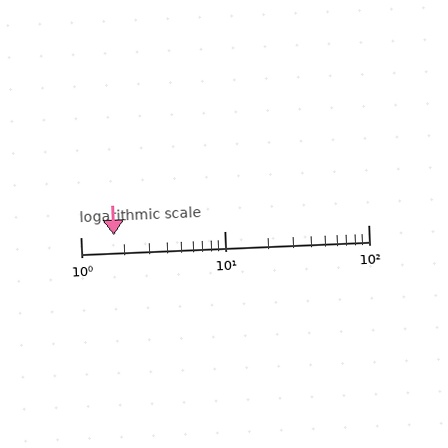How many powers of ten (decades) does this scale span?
The scale spans 2 decades, from 1 to 100.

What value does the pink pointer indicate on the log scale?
The pointer indicates approximately 1.7.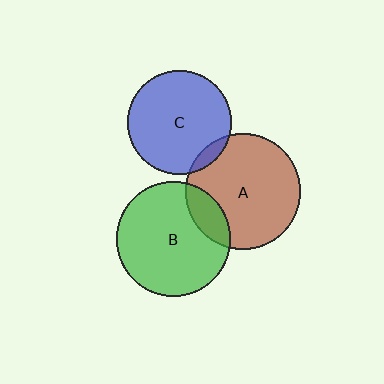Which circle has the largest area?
Circle A (brown).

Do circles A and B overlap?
Yes.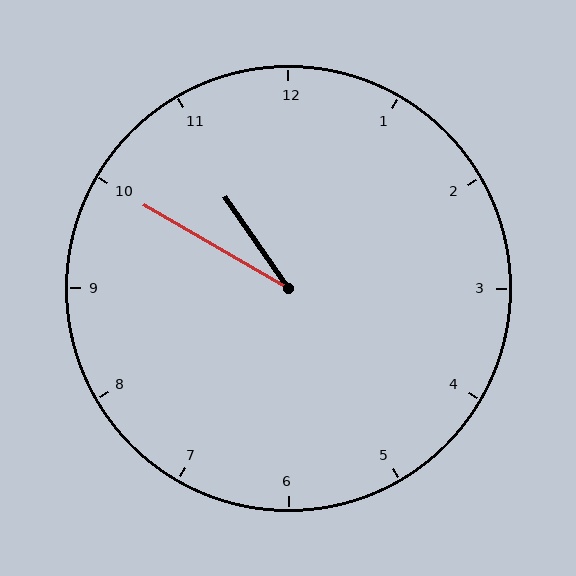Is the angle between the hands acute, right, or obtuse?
It is acute.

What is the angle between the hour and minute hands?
Approximately 25 degrees.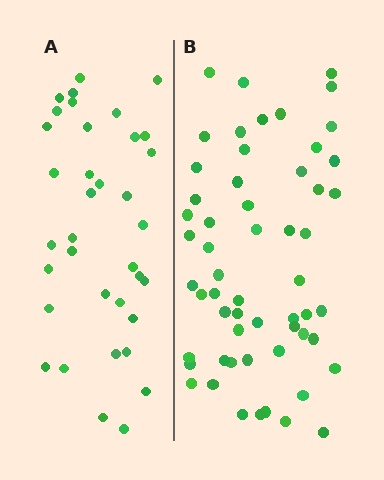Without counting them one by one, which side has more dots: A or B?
Region B (the right region) has more dots.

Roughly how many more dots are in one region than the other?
Region B has approximately 20 more dots than region A.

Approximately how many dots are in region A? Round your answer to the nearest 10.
About 40 dots. (The exact count is 36, which rounds to 40.)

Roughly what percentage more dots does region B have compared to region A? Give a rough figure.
About 60% more.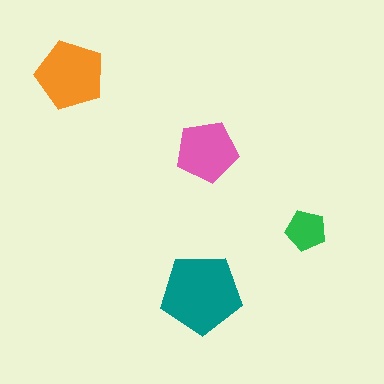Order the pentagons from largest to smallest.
the teal one, the orange one, the pink one, the green one.